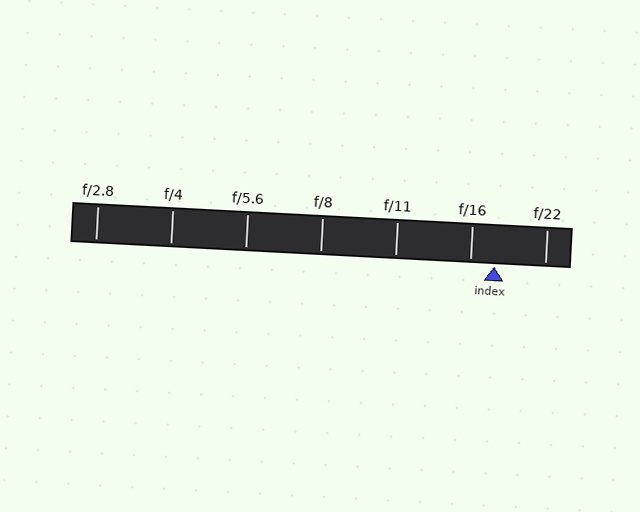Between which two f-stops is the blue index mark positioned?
The index mark is between f/16 and f/22.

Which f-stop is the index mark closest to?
The index mark is closest to f/16.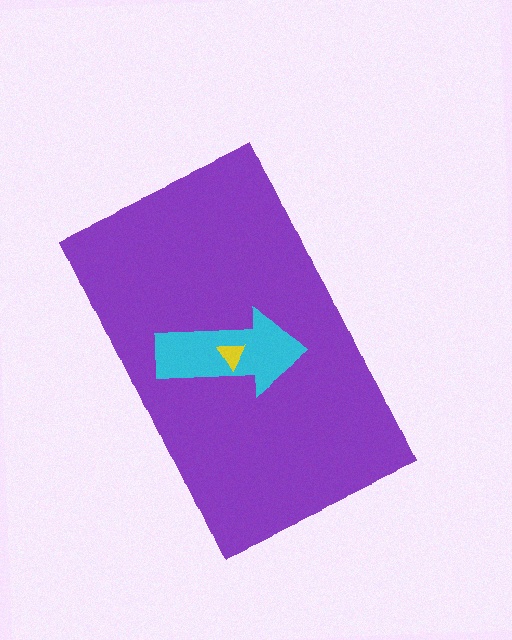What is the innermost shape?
The yellow triangle.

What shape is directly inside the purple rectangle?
The cyan arrow.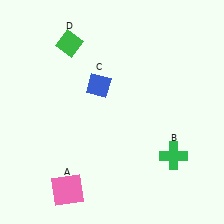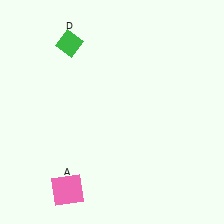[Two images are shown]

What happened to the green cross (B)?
The green cross (B) was removed in Image 2. It was in the bottom-right area of Image 1.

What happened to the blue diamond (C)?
The blue diamond (C) was removed in Image 2. It was in the top-left area of Image 1.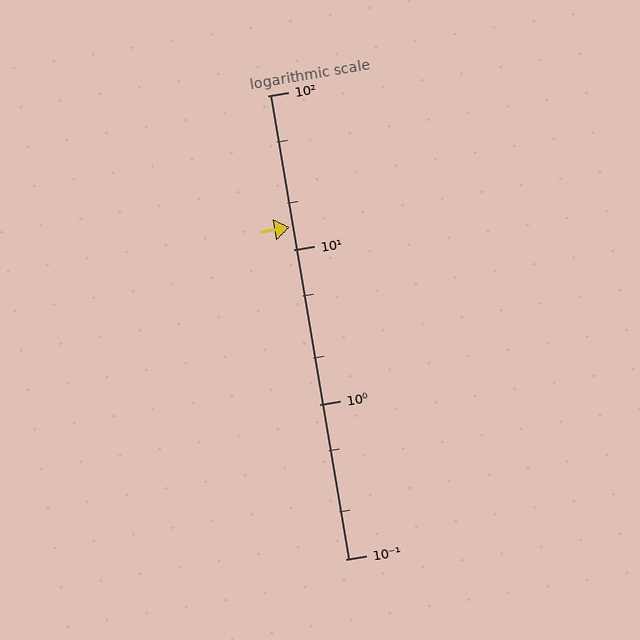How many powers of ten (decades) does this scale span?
The scale spans 3 decades, from 0.1 to 100.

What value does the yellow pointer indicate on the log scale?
The pointer indicates approximately 14.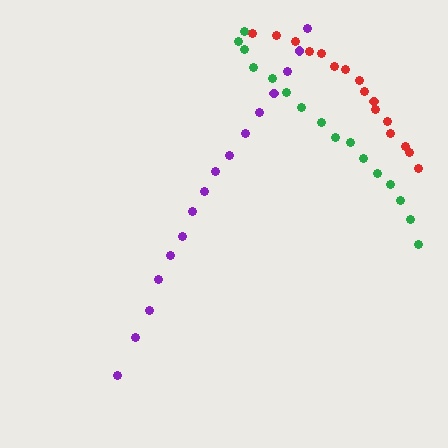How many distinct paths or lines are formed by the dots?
There are 3 distinct paths.